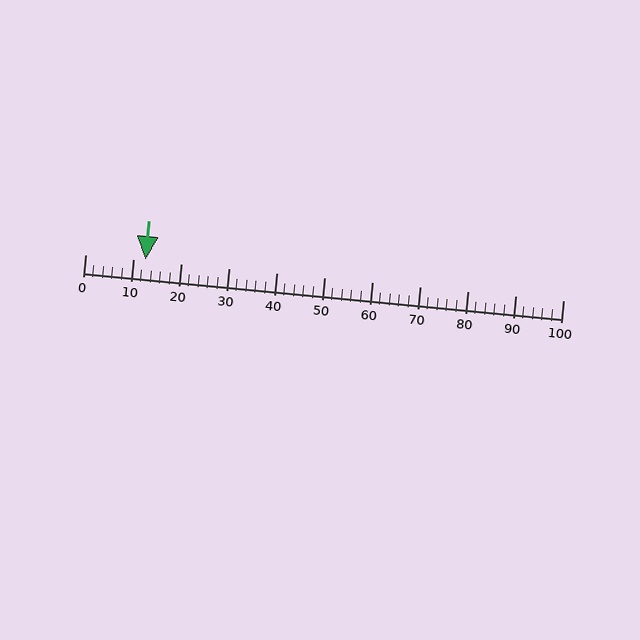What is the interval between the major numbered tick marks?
The major tick marks are spaced 10 units apart.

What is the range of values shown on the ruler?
The ruler shows values from 0 to 100.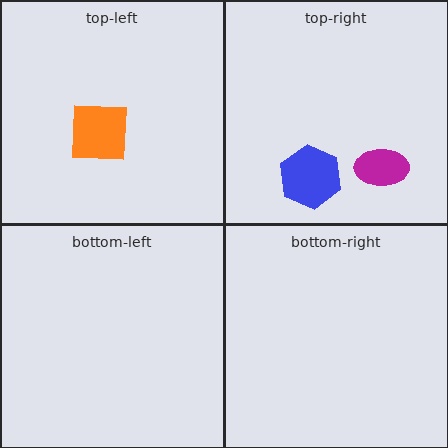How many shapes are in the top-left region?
1.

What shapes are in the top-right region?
The magenta ellipse, the blue hexagon.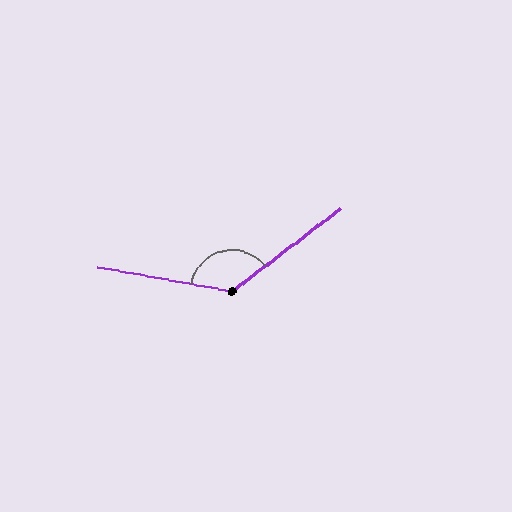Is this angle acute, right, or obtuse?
It is obtuse.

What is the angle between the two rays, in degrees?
Approximately 133 degrees.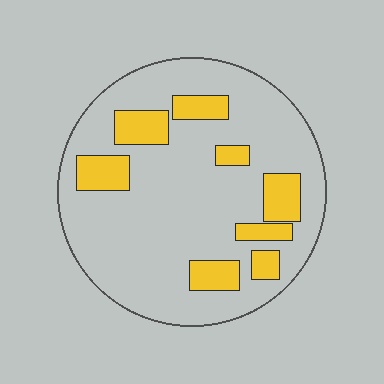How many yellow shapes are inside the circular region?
8.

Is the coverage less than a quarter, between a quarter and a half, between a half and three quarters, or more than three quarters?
Less than a quarter.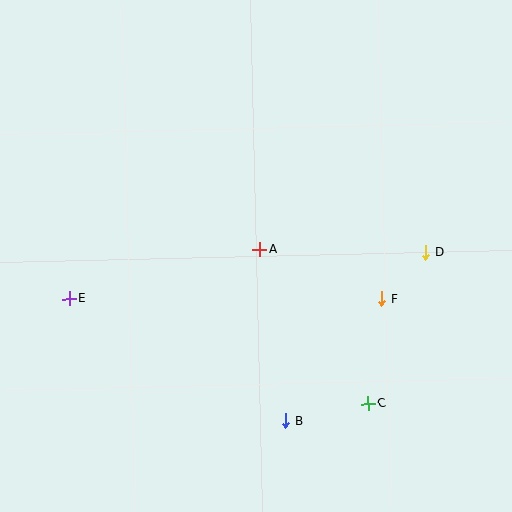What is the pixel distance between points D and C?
The distance between D and C is 162 pixels.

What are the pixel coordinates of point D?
Point D is at (426, 252).